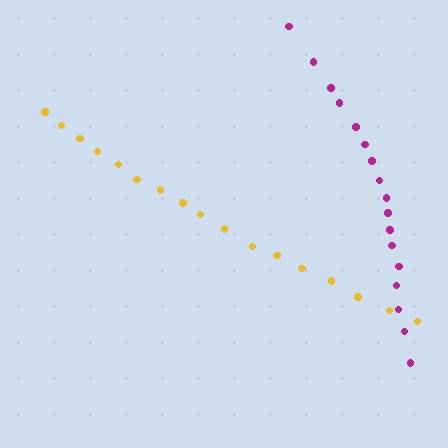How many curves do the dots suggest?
There are 2 distinct paths.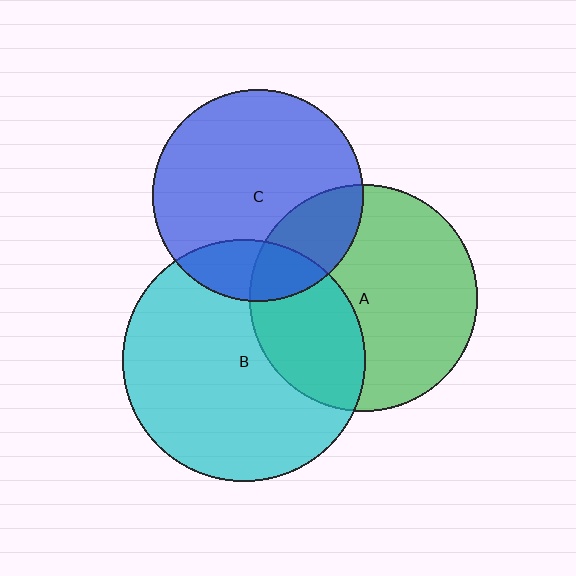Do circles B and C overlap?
Yes.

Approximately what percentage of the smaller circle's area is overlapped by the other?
Approximately 20%.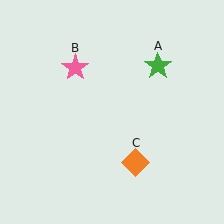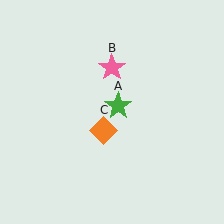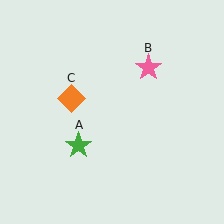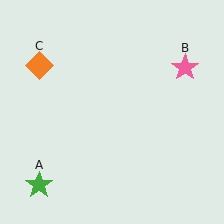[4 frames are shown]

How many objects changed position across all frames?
3 objects changed position: green star (object A), pink star (object B), orange diamond (object C).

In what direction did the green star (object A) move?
The green star (object A) moved down and to the left.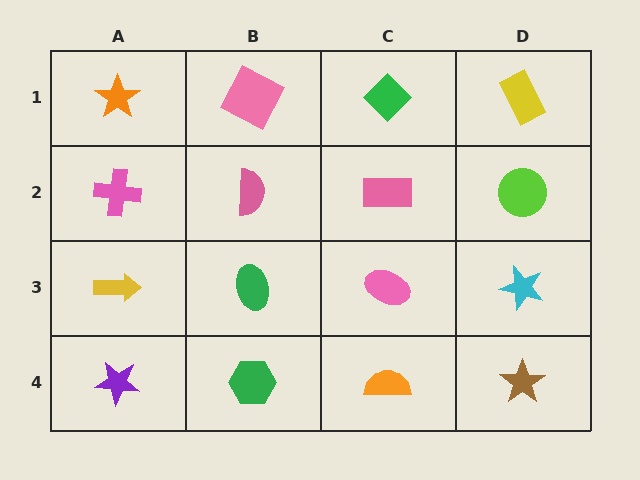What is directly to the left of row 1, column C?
A pink square.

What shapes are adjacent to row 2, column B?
A pink square (row 1, column B), a green ellipse (row 3, column B), a pink cross (row 2, column A), a pink rectangle (row 2, column C).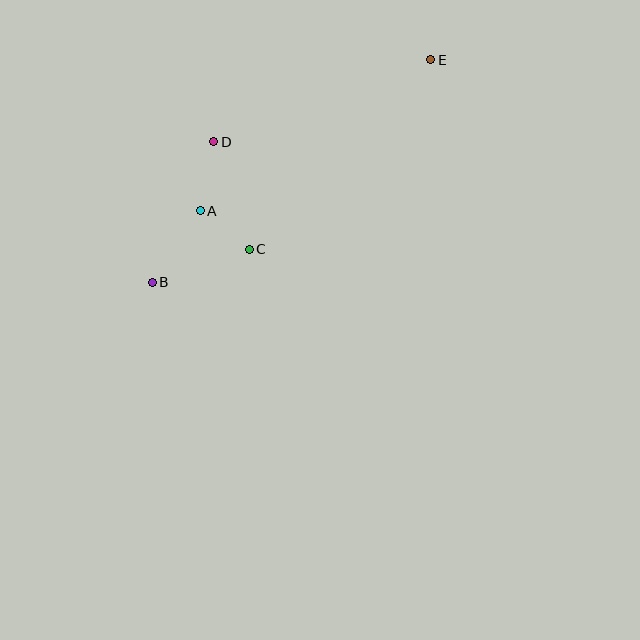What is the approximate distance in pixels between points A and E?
The distance between A and E is approximately 276 pixels.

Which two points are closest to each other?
Points A and C are closest to each other.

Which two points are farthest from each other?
Points B and E are farthest from each other.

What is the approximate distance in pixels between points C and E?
The distance between C and E is approximately 262 pixels.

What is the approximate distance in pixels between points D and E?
The distance between D and E is approximately 232 pixels.